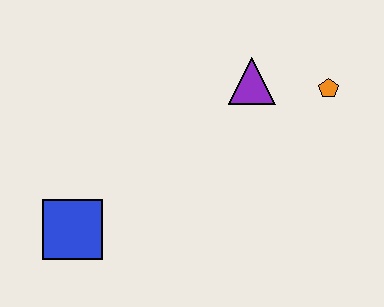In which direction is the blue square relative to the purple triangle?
The blue square is to the left of the purple triangle.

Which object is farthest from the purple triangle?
The blue square is farthest from the purple triangle.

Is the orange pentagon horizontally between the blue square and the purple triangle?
No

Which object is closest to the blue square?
The purple triangle is closest to the blue square.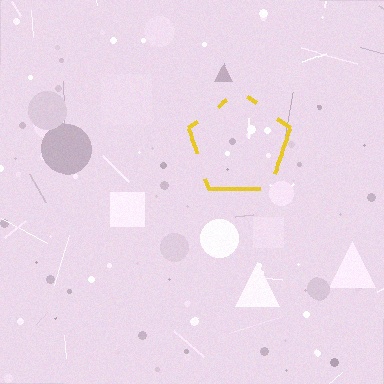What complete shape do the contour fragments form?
The contour fragments form a pentagon.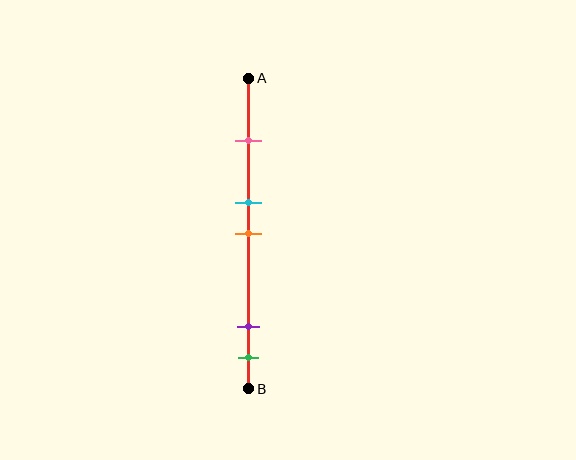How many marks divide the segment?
There are 5 marks dividing the segment.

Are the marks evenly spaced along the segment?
No, the marks are not evenly spaced.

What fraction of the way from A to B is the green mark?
The green mark is approximately 90% (0.9) of the way from A to B.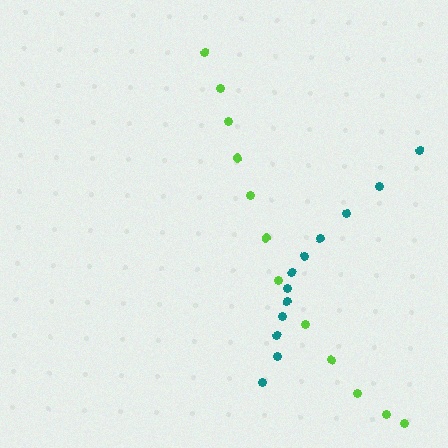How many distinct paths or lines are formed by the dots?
There are 2 distinct paths.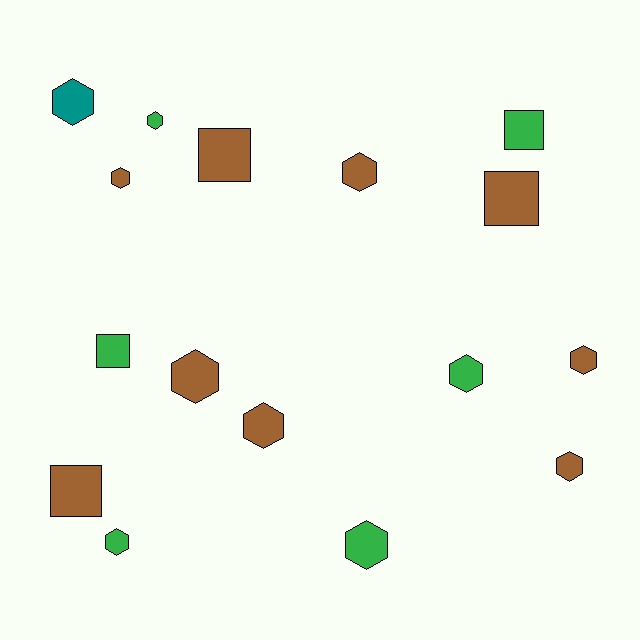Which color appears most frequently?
Brown, with 9 objects.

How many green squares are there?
There are 2 green squares.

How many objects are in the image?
There are 16 objects.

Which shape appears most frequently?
Hexagon, with 11 objects.